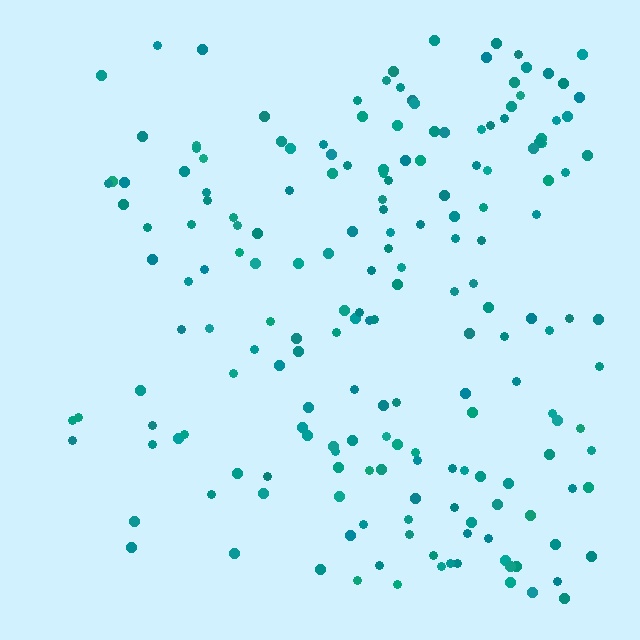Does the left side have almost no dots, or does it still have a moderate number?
Still a moderate number, just noticeably fewer than the right.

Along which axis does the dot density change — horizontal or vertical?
Horizontal.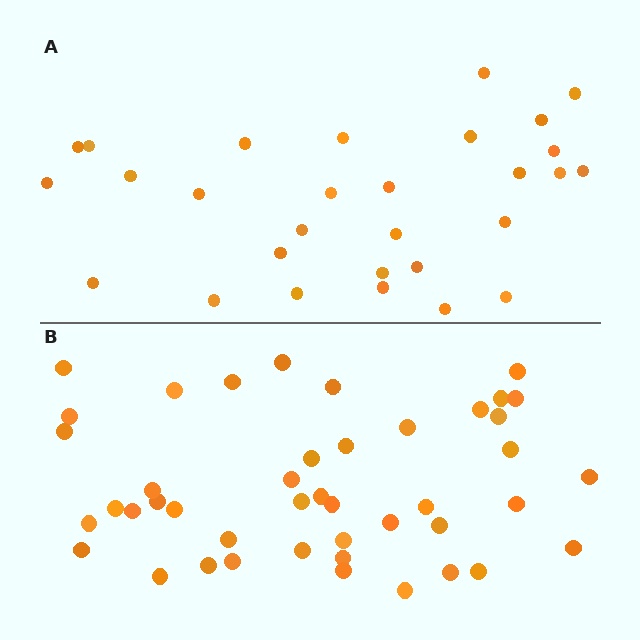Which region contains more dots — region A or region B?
Region B (the bottom region) has more dots.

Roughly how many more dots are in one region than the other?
Region B has approximately 15 more dots than region A.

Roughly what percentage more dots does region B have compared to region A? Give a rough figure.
About 50% more.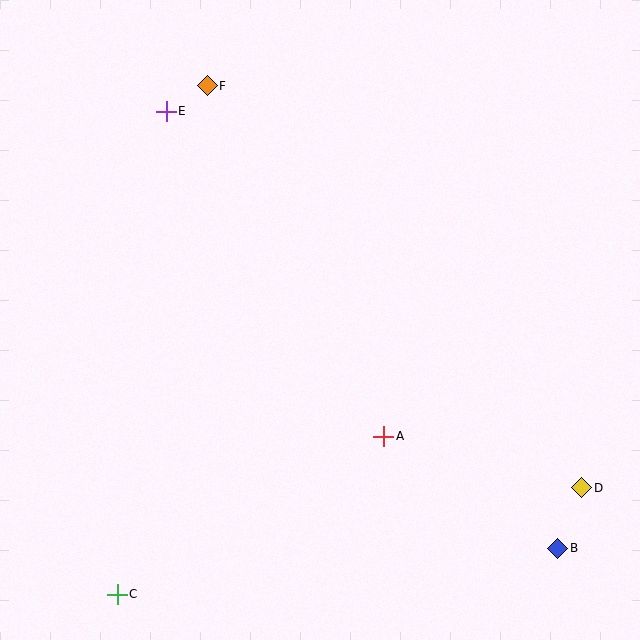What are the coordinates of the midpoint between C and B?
The midpoint between C and B is at (338, 571).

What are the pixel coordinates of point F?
Point F is at (207, 86).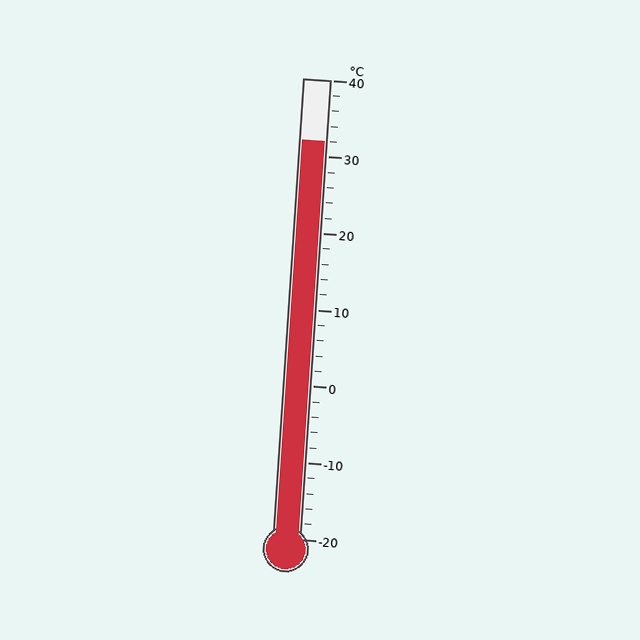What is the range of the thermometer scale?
The thermometer scale ranges from -20°C to 40°C.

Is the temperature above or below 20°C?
The temperature is above 20°C.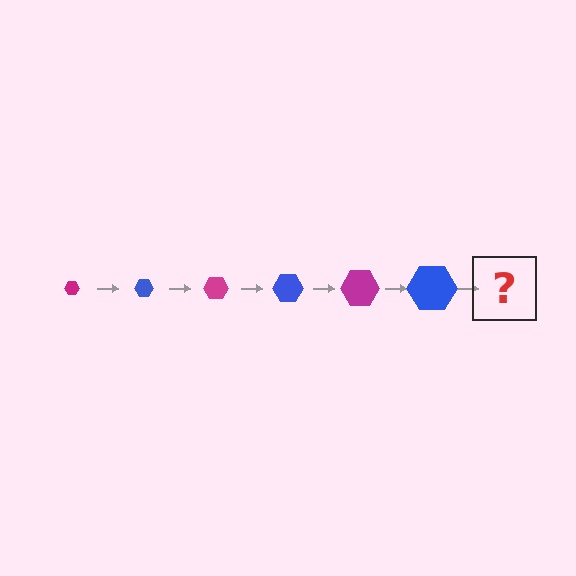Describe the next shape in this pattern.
It should be a magenta hexagon, larger than the previous one.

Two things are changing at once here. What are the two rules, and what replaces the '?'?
The two rules are that the hexagon grows larger each step and the color cycles through magenta and blue. The '?' should be a magenta hexagon, larger than the previous one.